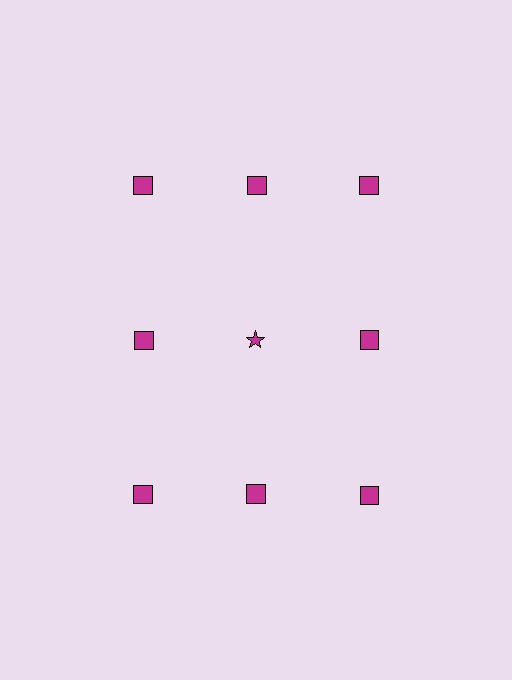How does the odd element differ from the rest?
It has a different shape: star instead of square.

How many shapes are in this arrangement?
There are 9 shapes arranged in a grid pattern.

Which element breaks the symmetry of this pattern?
The magenta star in the second row, second from left column breaks the symmetry. All other shapes are magenta squares.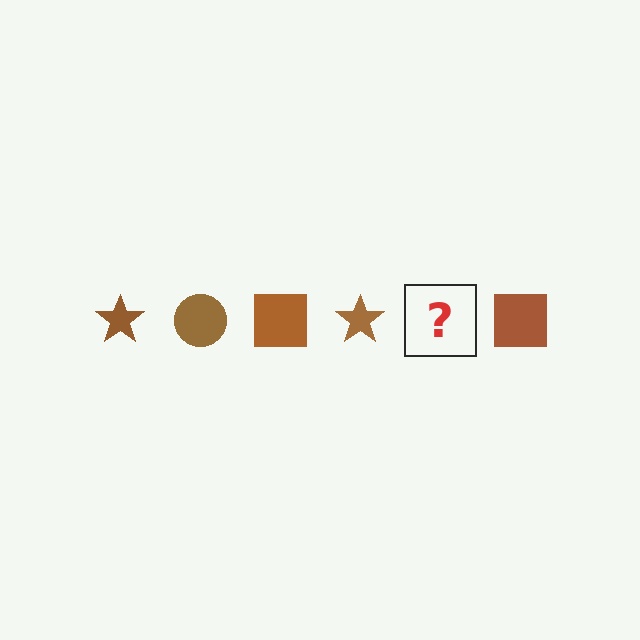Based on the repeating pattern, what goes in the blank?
The blank should be a brown circle.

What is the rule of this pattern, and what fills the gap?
The rule is that the pattern cycles through star, circle, square shapes in brown. The gap should be filled with a brown circle.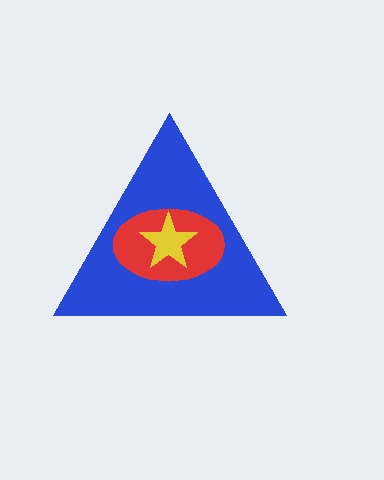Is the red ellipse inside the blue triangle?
Yes.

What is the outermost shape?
The blue triangle.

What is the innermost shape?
The yellow star.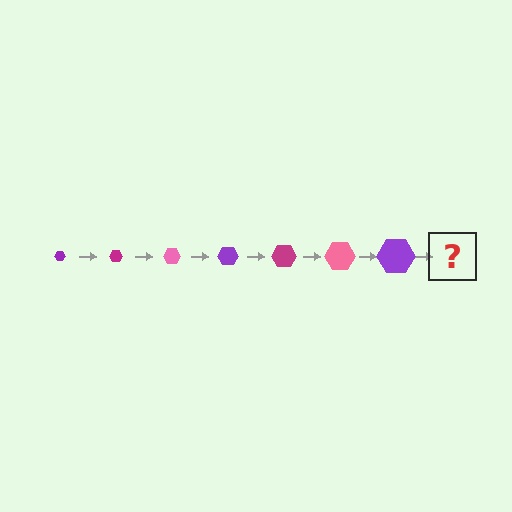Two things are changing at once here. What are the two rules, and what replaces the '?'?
The two rules are that the hexagon grows larger each step and the color cycles through purple, magenta, and pink. The '?' should be a magenta hexagon, larger than the previous one.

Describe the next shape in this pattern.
It should be a magenta hexagon, larger than the previous one.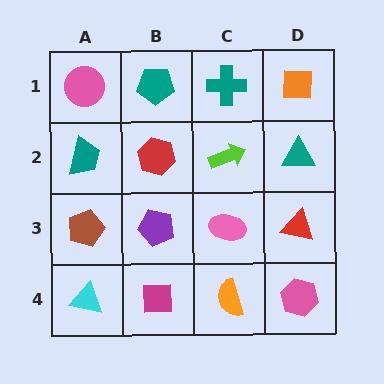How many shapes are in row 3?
4 shapes.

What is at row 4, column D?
A pink hexagon.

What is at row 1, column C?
A teal cross.